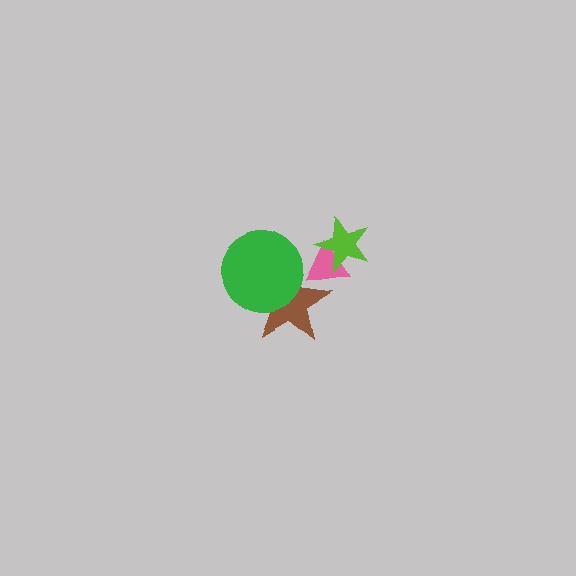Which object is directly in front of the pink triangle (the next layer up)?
The brown star is directly in front of the pink triangle.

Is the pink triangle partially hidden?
Yes, it is partially covered by another shape.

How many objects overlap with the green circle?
1 object overlaps with the green circle.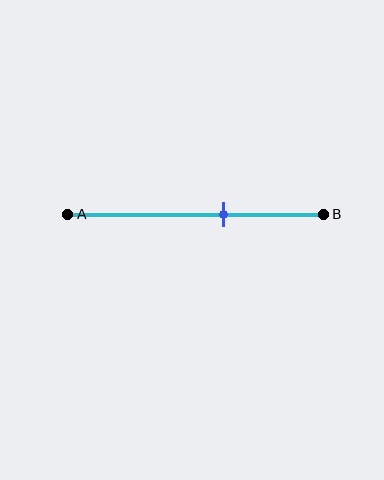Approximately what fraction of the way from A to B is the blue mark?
The blue mark is approximately 60% of the way from A to B.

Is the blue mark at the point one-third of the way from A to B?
No, the mark is at about 60% from A, not at the 33% one-third point.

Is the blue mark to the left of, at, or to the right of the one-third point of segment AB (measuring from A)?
The blue mark is to the right of the one-third point of segment AB.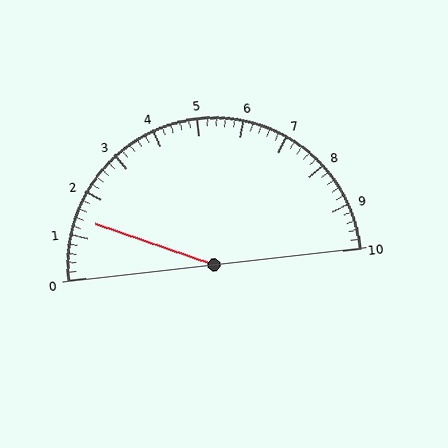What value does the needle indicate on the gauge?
The needle indicates approximately 1.4.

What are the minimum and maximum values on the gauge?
The gauge ranges from 0 to 10.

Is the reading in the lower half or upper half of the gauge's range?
The reading is in the lower half of the range (0 to 10).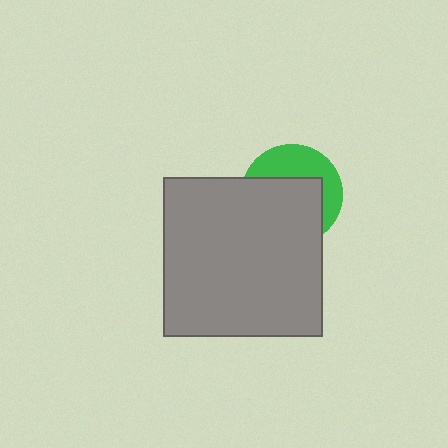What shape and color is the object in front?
The object in front is a gray square.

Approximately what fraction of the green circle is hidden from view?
Roughly 60% of the green circle is hidden behind the gray square.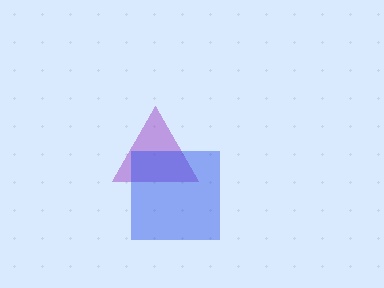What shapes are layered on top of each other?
The layered shapes are: a purple triangle, a blue square.